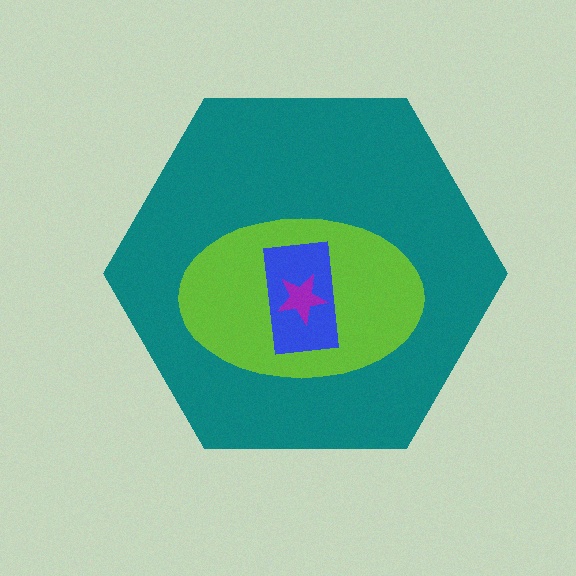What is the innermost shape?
The purple star.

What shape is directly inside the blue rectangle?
The purple star.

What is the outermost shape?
The teal hexagon.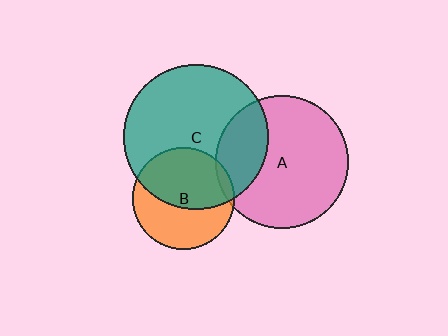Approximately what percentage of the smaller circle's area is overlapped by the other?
Approximately 55%.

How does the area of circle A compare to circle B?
Approximately 1.7 times.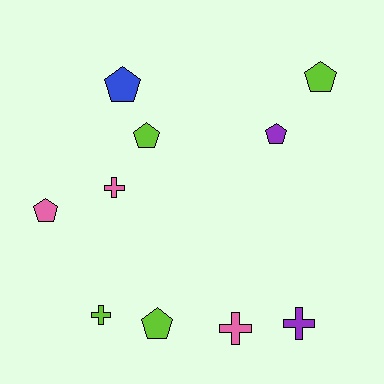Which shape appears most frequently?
Pentagon, with 6 objects.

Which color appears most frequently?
Lime, with 4 objects.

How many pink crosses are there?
There are 2 pink crosses.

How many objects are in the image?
There are 10 objects.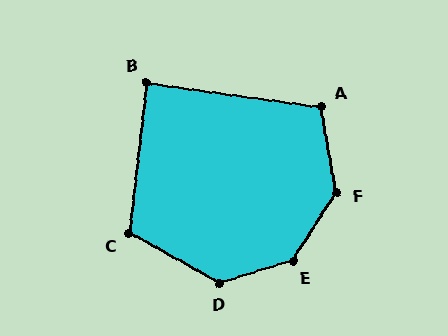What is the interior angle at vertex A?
Approximately 108 degrees (obtuse).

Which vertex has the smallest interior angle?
B, at approximately 89 degrees.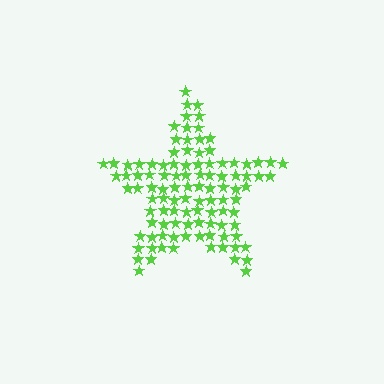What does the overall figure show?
The overall figure shows a star.